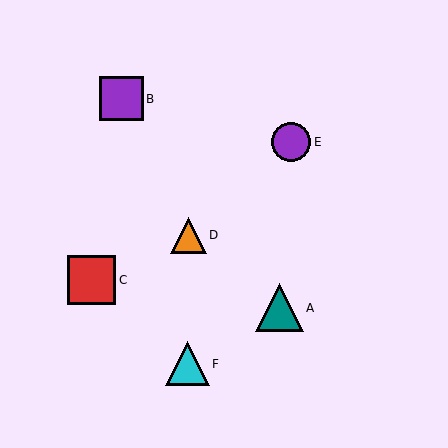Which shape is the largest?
The red square (labeled C) is the largest.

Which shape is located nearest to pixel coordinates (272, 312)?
The teal triangle (labeled A) at (279, 308) is nearest to that location.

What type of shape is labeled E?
Shape E is a purple circle.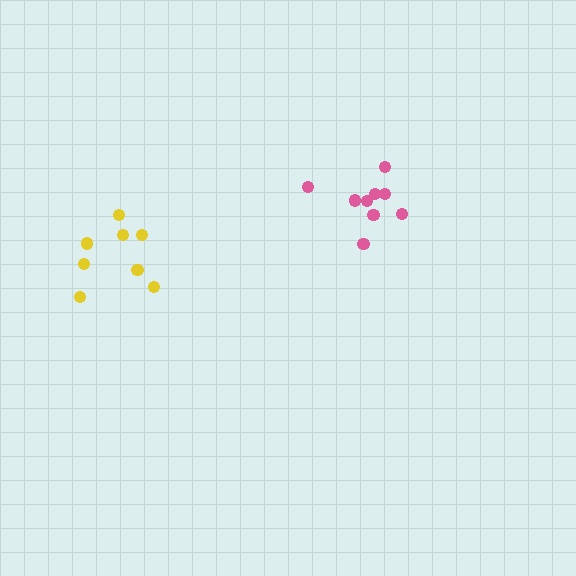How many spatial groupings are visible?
There are 2 spatial groupings.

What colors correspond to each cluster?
The clusters are colored: pink, yellow.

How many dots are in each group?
Group 1: 9 dots, Group 2: 8 dots (17 total).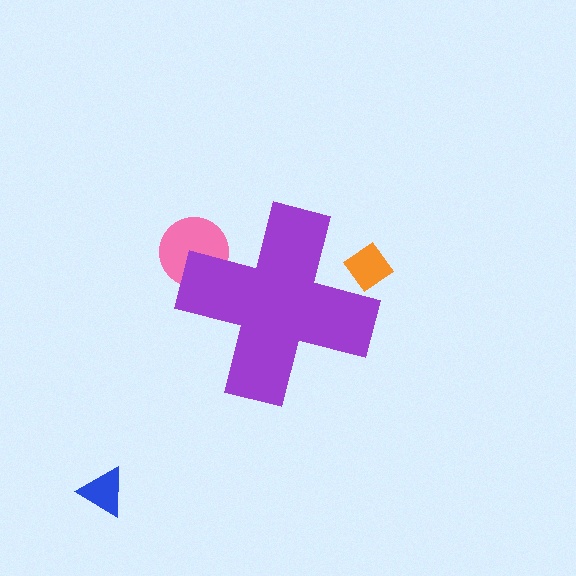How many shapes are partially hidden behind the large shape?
2 shapes are partially hidden.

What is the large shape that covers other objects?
A purple cross.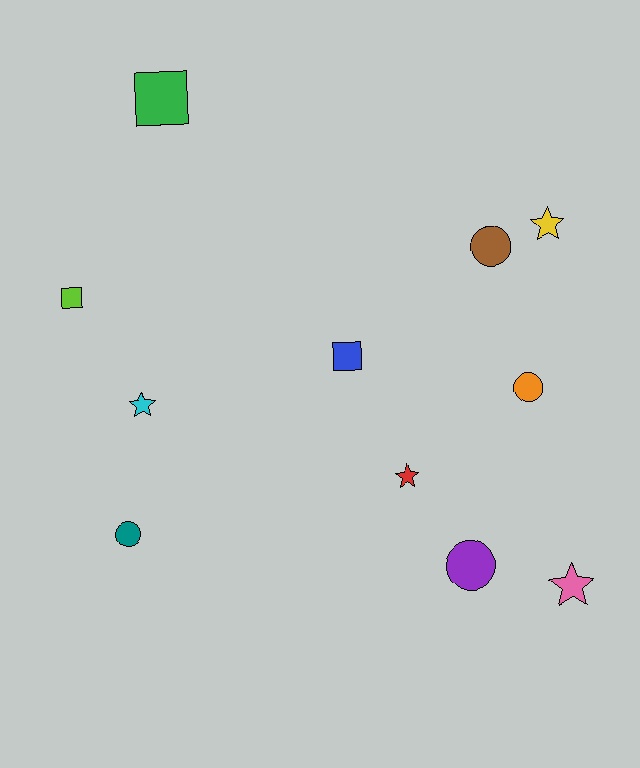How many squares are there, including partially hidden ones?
There are 3 squares.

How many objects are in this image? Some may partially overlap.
There are 11 objects.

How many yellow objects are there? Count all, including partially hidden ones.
There is 1 yellow object.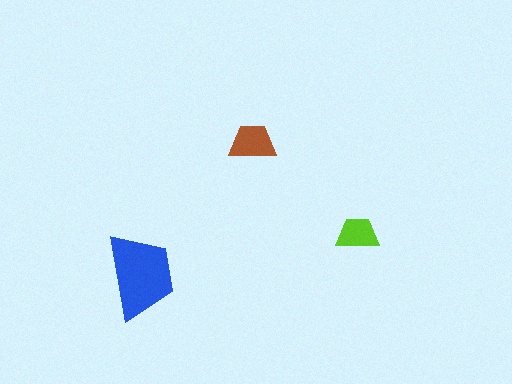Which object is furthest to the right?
The lime trapezoid is rightmost.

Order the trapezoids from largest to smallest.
the blue one, the brown one, the lime one.